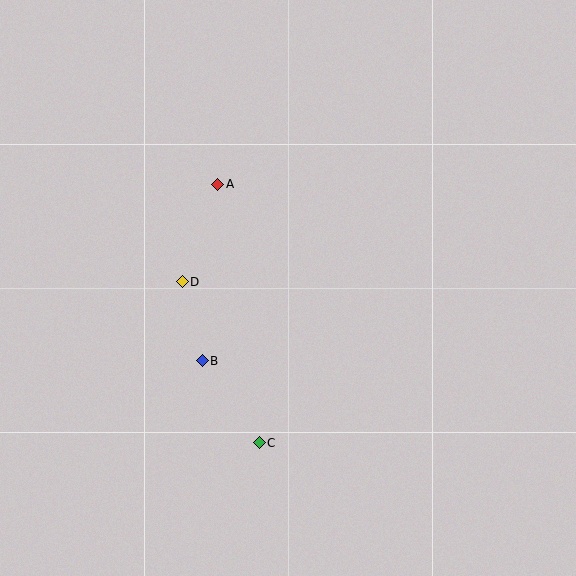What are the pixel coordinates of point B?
Point B is at (202, 361).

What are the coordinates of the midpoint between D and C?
The midpoint between D and C is at (221, 362).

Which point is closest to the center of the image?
Point D at (182, 282) is closest to the center.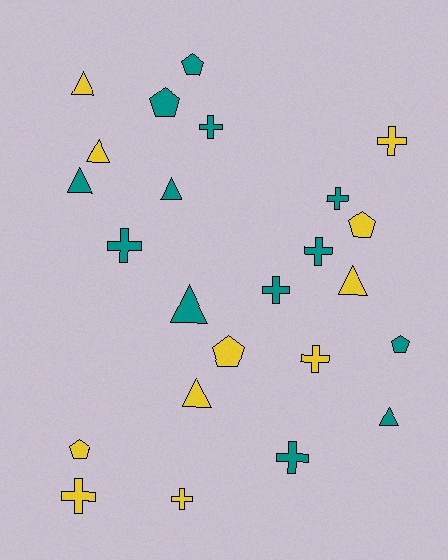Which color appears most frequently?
Teal, with 13 objects.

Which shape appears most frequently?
Cross, with 10 objects.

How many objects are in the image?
There are 24 objects.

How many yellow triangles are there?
There are 4 yellow triangles.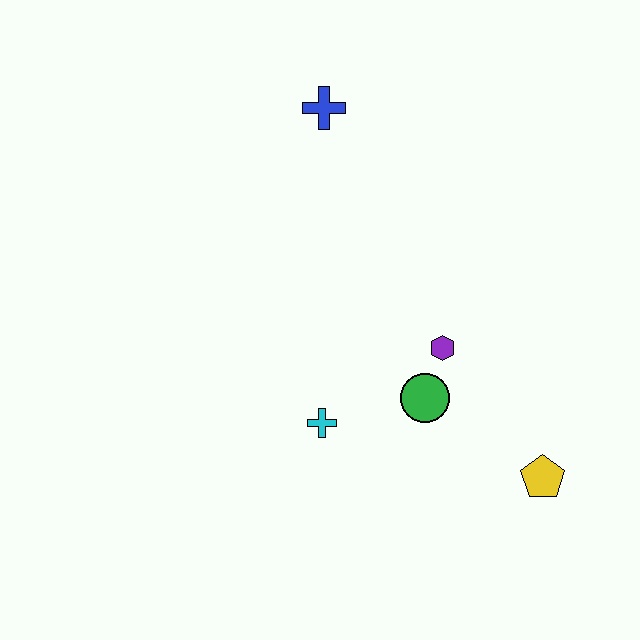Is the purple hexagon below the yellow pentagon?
No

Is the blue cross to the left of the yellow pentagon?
Yes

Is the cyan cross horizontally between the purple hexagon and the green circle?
No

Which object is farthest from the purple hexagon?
The blue cross is farthest from the purple hexagon.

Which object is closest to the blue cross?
The purple hexagon is closest to the blue cross.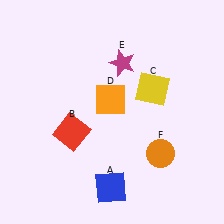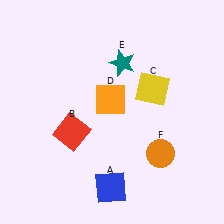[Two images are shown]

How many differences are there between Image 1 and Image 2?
There is 1 difference between the two images.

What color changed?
The star (E) changed from magenta in Image 1 to teal in Image 2.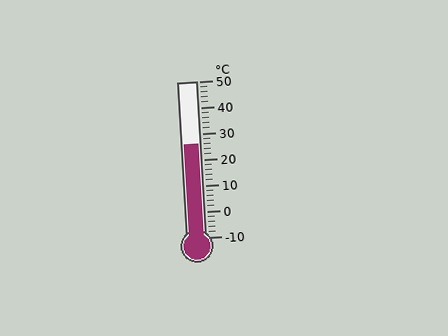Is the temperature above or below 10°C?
The temperature is above 10°C.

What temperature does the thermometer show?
The thermometer shows approximately 26°C.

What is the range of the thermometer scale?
The thermometer scale ranges from -10°C to 50°C.